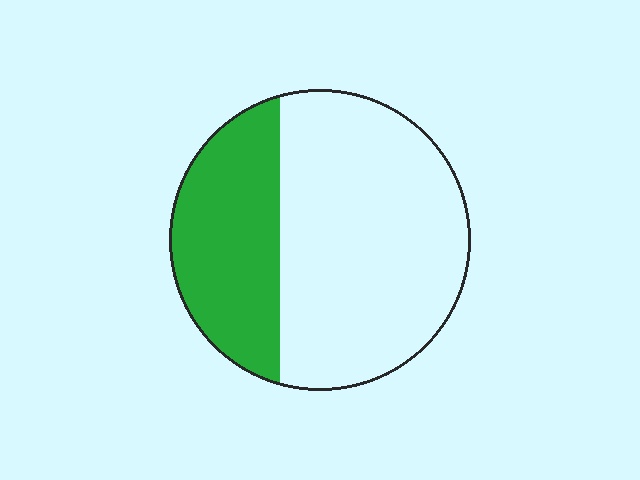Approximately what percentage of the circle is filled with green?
Approximately 35%.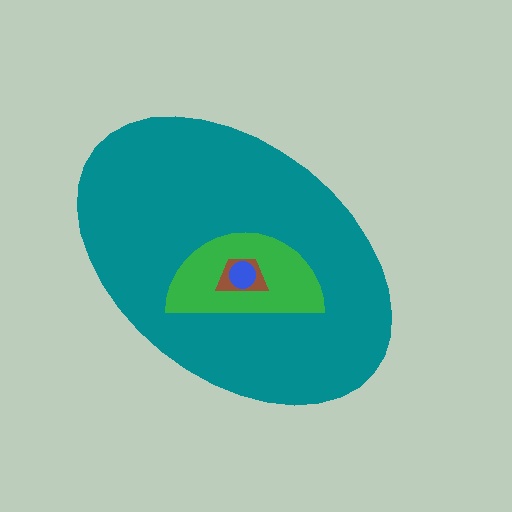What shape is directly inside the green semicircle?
The brown trapezoid.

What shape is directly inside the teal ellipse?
The green semicircle.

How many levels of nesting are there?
4.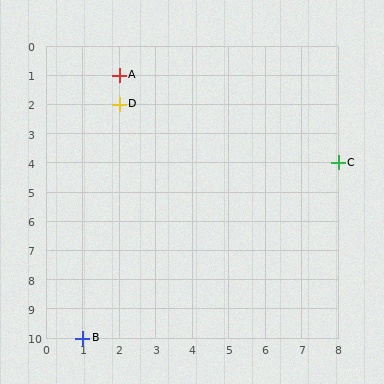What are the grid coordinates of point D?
Point D is at grid coordinates (2, 2).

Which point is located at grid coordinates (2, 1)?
Point A is at (2, 1).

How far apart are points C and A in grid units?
Points C and A are 6 columns and 3 rows apart (about 6.7 grid units diagonally).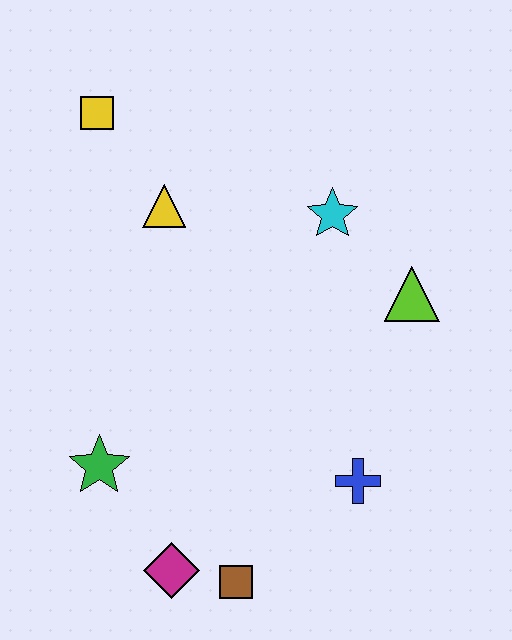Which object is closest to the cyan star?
The lime triangle is closest to the cyan star.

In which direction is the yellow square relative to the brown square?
The yellow square is above the brown square.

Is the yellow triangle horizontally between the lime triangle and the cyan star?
No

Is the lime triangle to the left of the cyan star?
No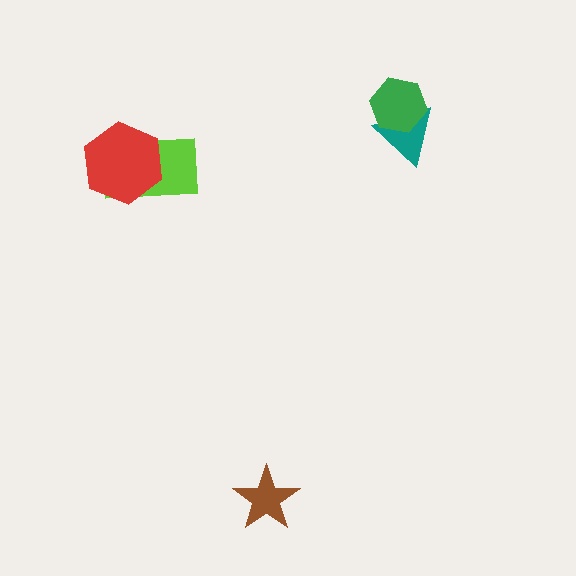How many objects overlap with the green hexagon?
1 object overlaps with the green hexagon.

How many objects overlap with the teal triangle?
1 object overlaps with the teal triangle.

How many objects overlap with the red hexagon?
1 object overlaps with the red hexagon.